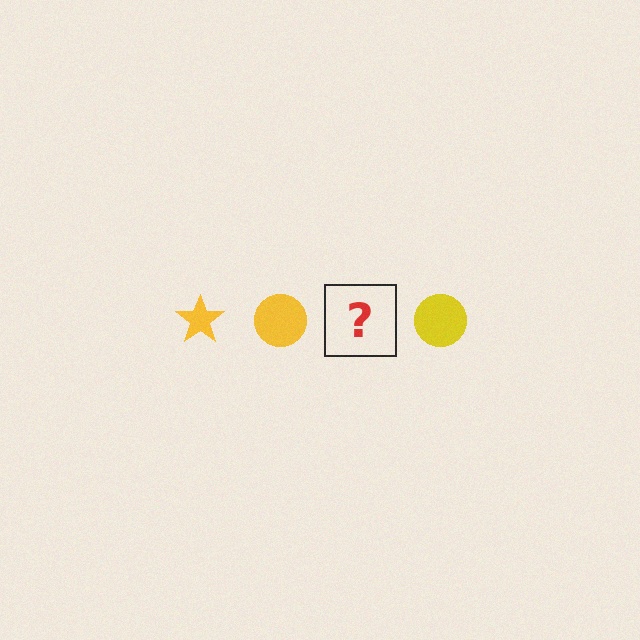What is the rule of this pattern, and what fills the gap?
The rule is that the pattern cycles through star, circle shapes in yellow. The gap should be filled with a yellow star.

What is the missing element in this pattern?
The missing element is a yellow star.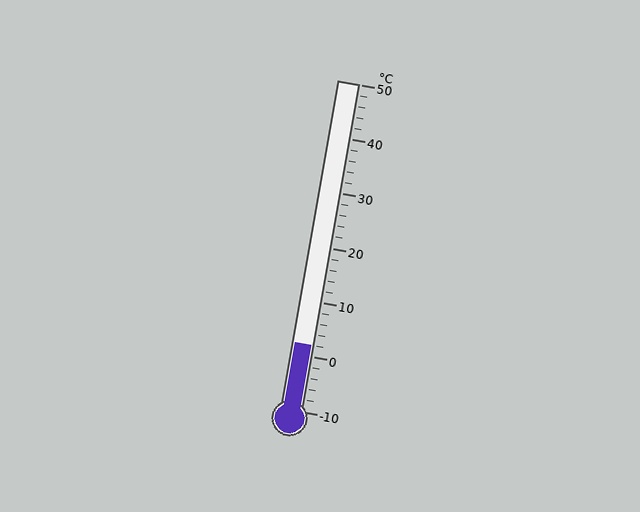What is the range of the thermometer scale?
The thermometer scale ranges from -10°C to 50°C.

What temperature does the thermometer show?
The thermometer shows approximately 2°C.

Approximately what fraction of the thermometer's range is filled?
The thermometer is filled to approximately 20% of its range.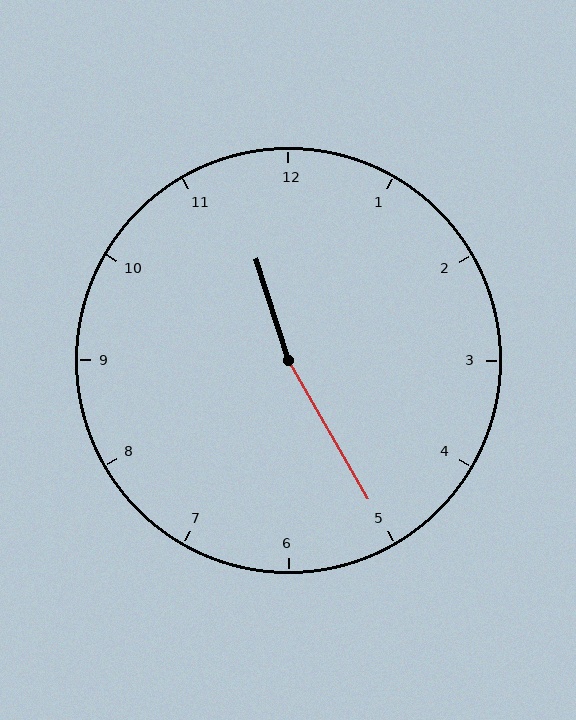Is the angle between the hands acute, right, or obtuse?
It is obtuse.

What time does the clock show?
11:25.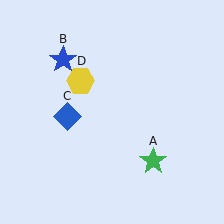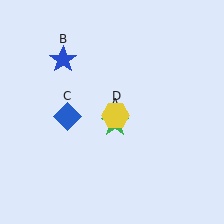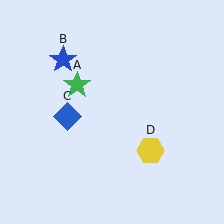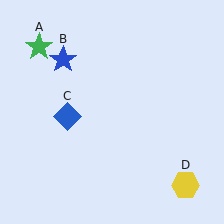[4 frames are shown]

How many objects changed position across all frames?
2 objects changed position: green star (object A), yellow hexagon (object D).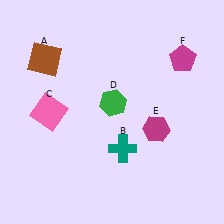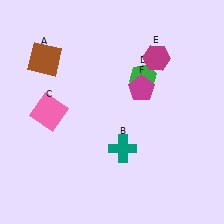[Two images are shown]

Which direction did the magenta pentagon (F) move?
The magenta pentagon (F) moved left.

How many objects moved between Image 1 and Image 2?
3 objects moved between the two images.